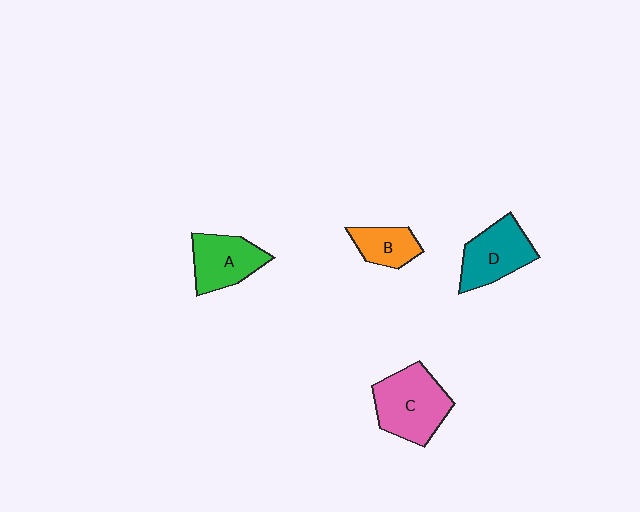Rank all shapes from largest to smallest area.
From largest to smallest: C (pink), D (teal), A (green), B (orange).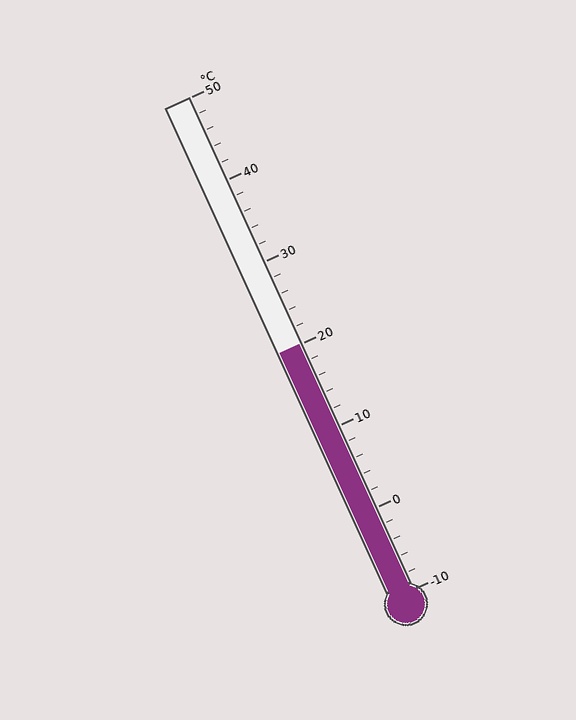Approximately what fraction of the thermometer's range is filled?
The thermometer is filled to approximately 50% of its range.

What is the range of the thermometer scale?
The thermometer scale ranges from -10°C to 50°C.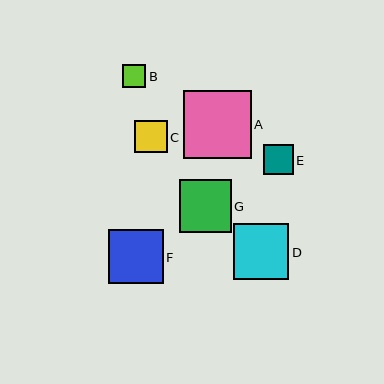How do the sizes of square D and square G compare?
Square D and square G are approximately the same size.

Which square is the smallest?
Square B is the smallest with a size of approximately 23 pixels.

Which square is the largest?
Square A is the largest with a size of approximately 67 pixels.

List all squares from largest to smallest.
From largest to smallest: A, D, F, G, C, E, B.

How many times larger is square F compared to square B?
Square F is approximately 2.3 times the size of square B.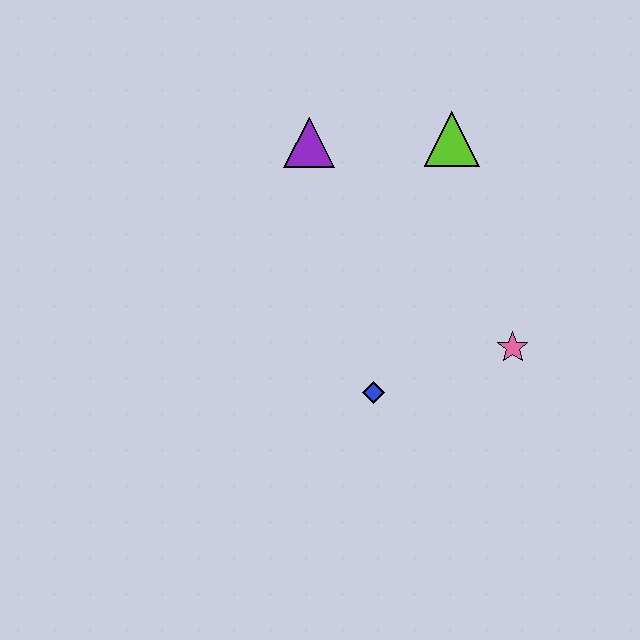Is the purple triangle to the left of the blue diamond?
Yes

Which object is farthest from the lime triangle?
The blue diamond is farthest from the lime triangle.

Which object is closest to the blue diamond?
The pink star is closest to the blue diamond.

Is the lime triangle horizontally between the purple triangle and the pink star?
Yes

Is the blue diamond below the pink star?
Yes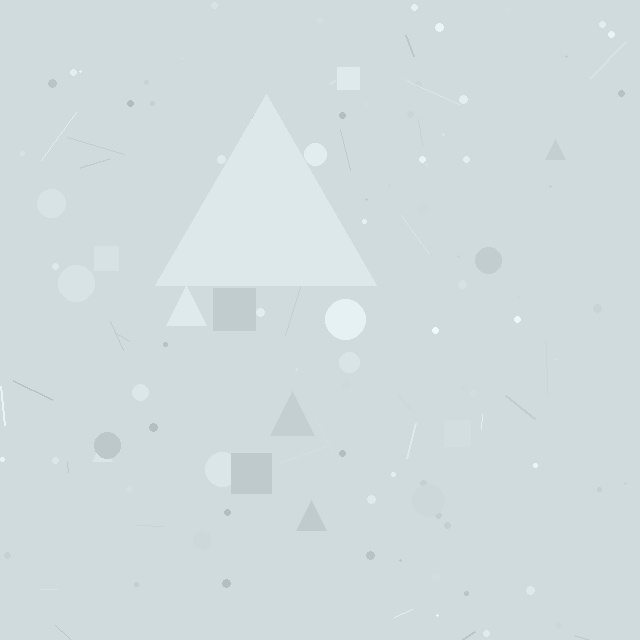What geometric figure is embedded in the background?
A triangle is embedded in the background.